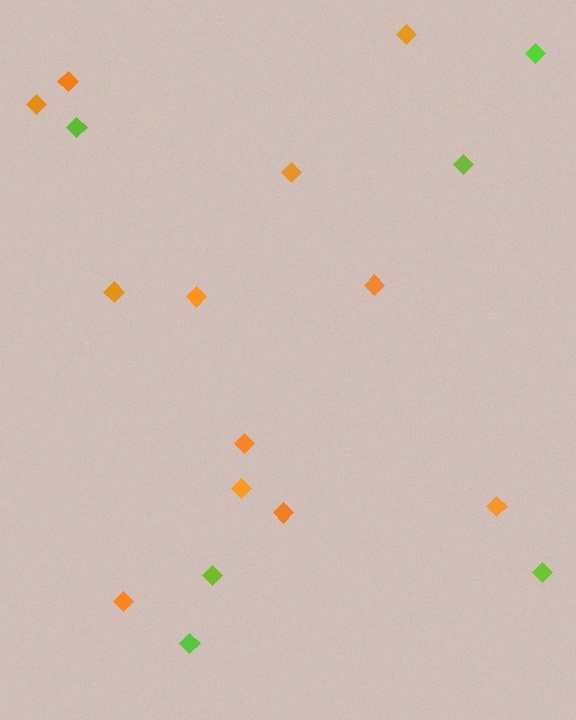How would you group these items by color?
There are 2 groups: one group of lime diamonds (6) and one group of orange diamonds (12).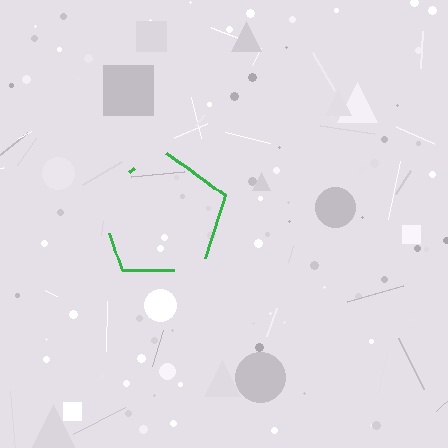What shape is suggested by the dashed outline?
The dashed outline suggests a pentagon.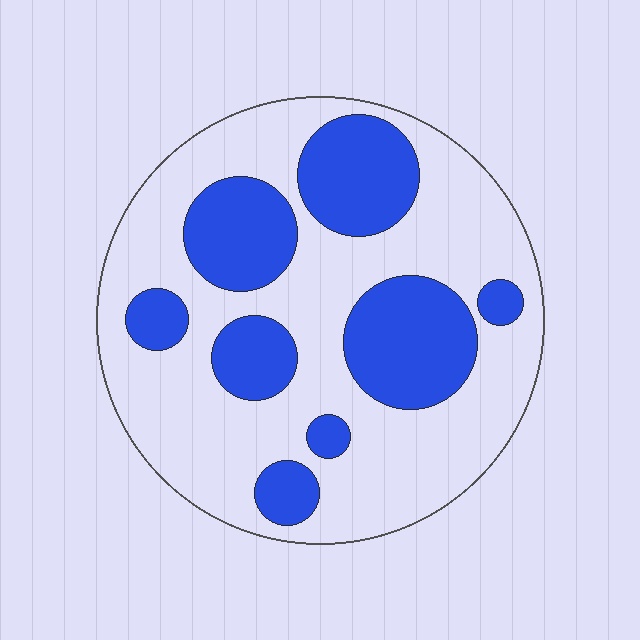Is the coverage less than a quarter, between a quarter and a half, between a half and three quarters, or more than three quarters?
Between a quarter and a half.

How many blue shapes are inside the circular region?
8.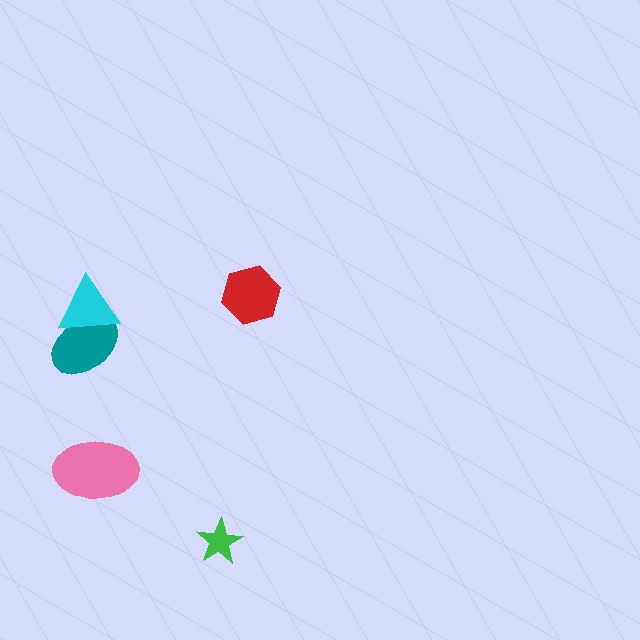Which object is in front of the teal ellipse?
The cyan triangle is in front of the teal ellipse.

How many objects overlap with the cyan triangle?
1 object overlaps with the cyan triangle.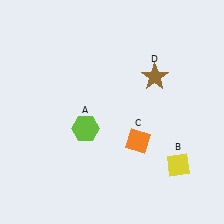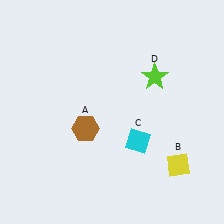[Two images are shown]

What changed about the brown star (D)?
In Image 1, D is brown. In Image 2, it changed to lime.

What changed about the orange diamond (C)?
In Image 1, C is orange. In Image 2, it changed to cyan.